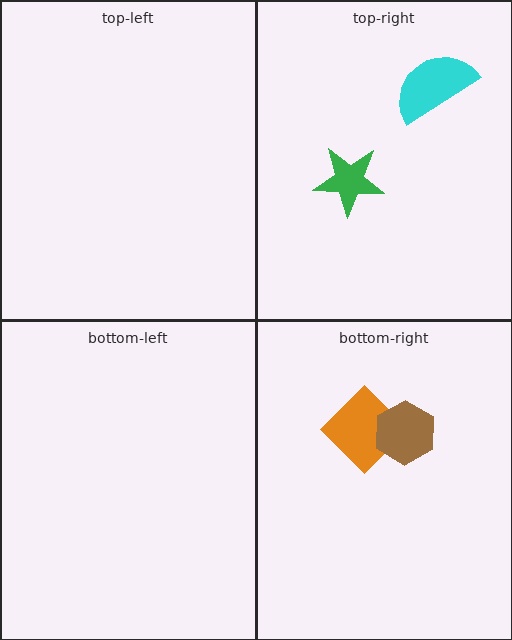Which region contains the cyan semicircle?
The top-right region.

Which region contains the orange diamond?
The bottom-right region.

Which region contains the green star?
The top-right region.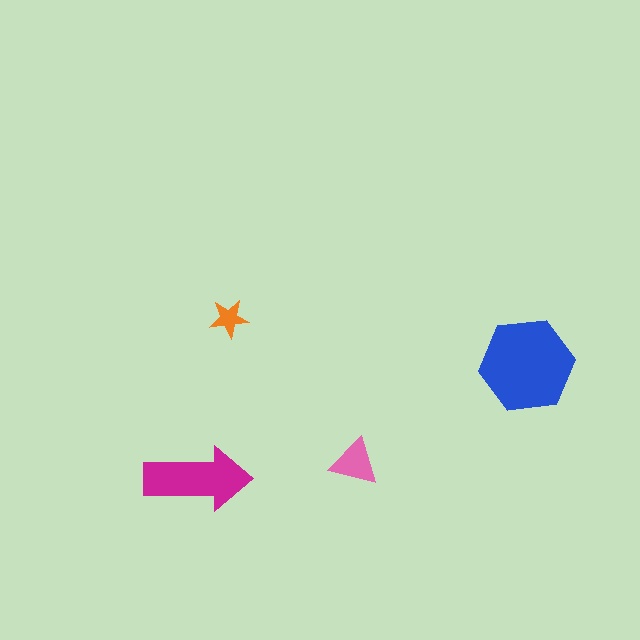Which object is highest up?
The orange star is topmost.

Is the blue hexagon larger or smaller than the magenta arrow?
Larger.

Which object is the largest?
The blue hexagon.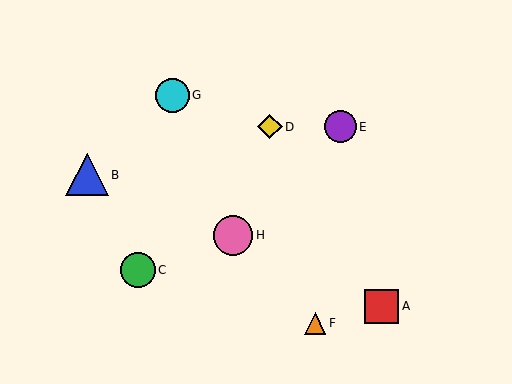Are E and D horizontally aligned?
Yes, both are at y≈127.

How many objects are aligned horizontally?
2 objects (D, E) are aligned horizontally.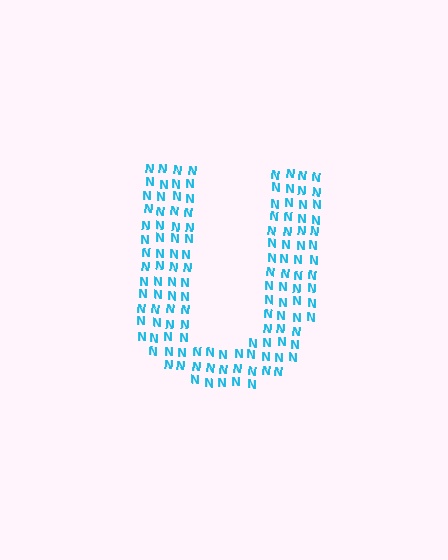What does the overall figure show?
The overall figure shows the letter U.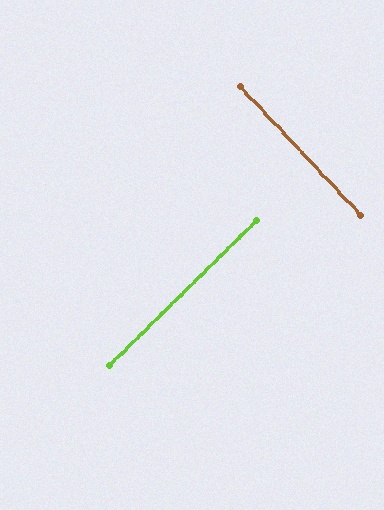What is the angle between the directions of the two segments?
Approximately 88 degrees.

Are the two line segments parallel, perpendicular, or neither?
Perpendicular — they meet at approximately 88°.